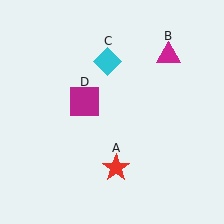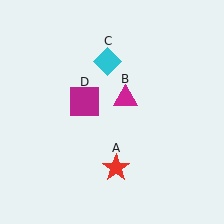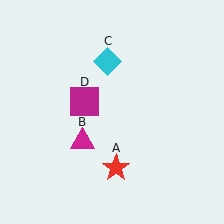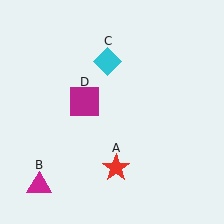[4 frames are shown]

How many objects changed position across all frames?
1 object changed position: magenta triangle (object B).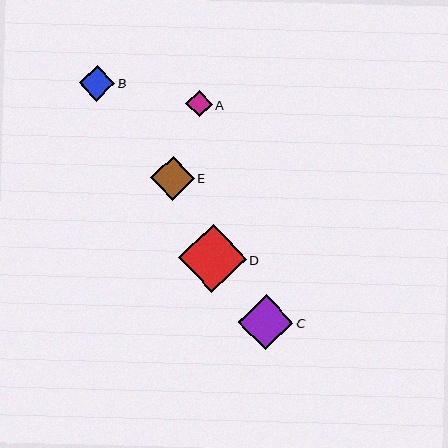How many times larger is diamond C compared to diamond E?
Diamond C is approximately 1.2 times the size of diamond E.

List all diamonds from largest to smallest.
From largest to smallest: D, C, E, B, A.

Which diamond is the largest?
Diamond D is the largest with a size of approximately 68 pixels.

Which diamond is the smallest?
Diamond A is the smallest with a size of approximately 26 pixels.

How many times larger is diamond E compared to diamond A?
Diamond E is approximately 1.7 times the size of diamond A.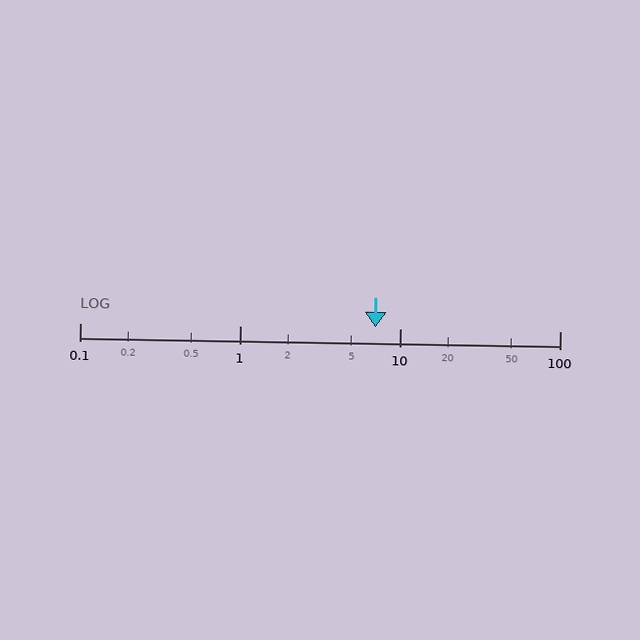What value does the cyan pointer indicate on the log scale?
The pointer indicates approximately 7.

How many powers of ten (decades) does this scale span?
The scale spans 3 decades, from 0.1 to 100.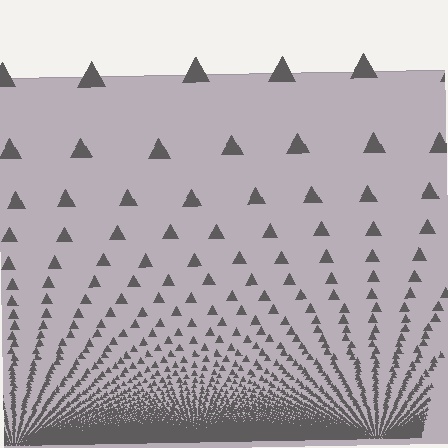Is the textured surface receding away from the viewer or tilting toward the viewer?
The surface appears to tilt toward the viewer. Texture elements get larger and sparser toward the top.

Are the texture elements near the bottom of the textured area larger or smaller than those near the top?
Smaller. The gradient is inverted — elements near the bottom are smaller and denser.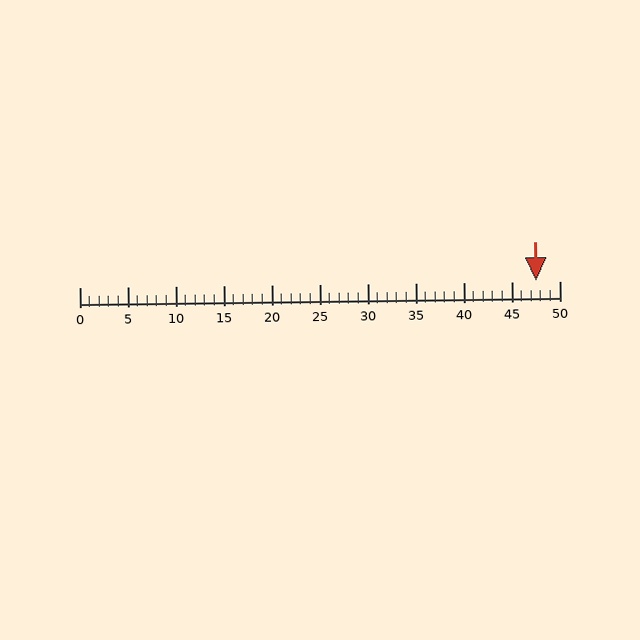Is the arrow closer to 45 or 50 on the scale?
The arrow is closer to 50.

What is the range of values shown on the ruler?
The ruler shows values from 0 to 50.